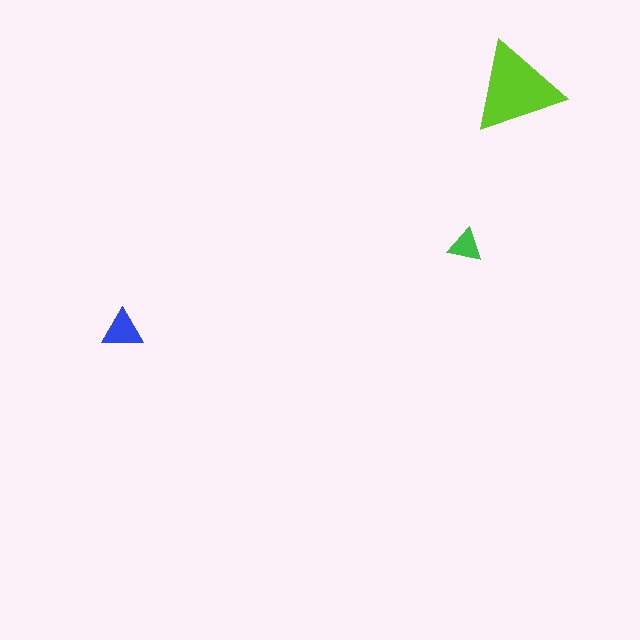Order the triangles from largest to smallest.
the lime one, the blue one, the green one.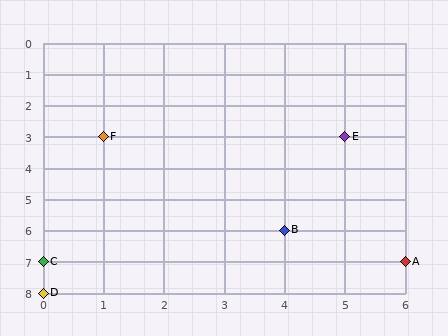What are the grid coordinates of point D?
Point D is at grid coordinates (0, 8).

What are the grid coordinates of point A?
Point A is at grid coordinates (6, 7).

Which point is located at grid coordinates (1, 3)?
Point F is at (1, 3).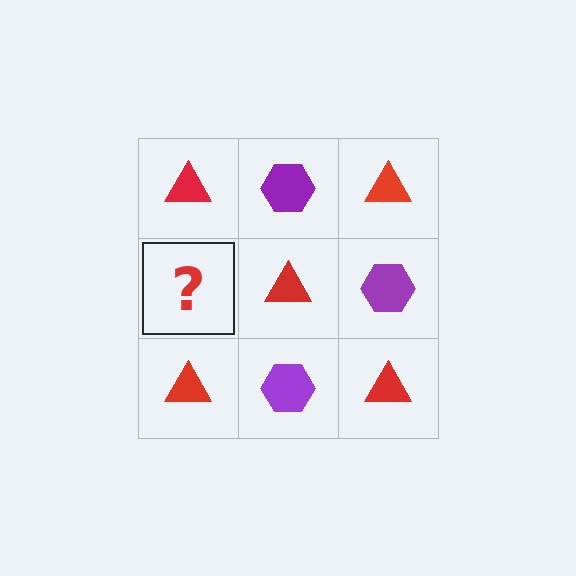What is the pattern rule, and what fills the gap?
The rule is that it alternates red triangle and purple hexagon in a checkerboard pattern. The gap should be filled with a purple hexagon.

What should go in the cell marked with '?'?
The missing cell should contain a purple hexagon.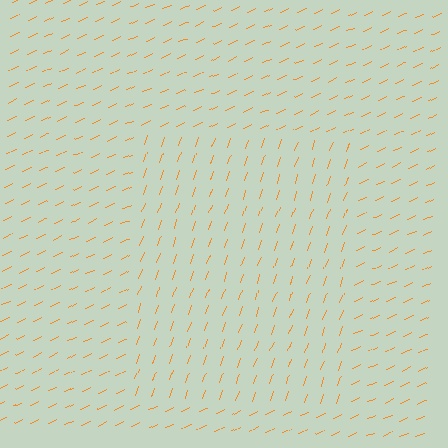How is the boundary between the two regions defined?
The boundary is defined purely by a change in line orientation (approximately 45 degrees difference). All lines are the same color and thickness.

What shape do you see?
I see a rectangle.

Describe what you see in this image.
The image is filled with small orange line segments. A rectangle region in the image has lines oriented differently from the surrounding lines, creating a visible texture boundary.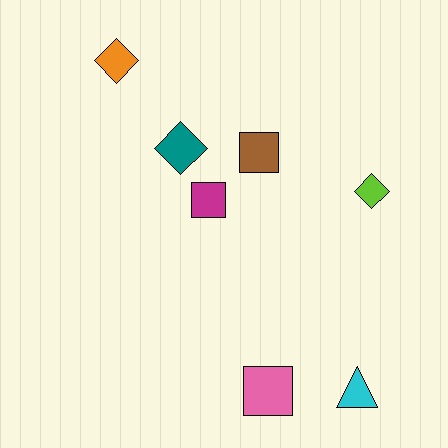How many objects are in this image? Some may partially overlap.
There are 7 objects.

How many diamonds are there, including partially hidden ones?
There are 3 diamonds.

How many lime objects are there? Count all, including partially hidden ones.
There is 1 lime object.